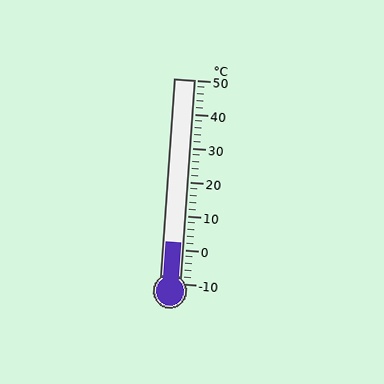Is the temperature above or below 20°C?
The temperature is below 20°C.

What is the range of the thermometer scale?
The thermometer scale ranges from -10°C to 50°C.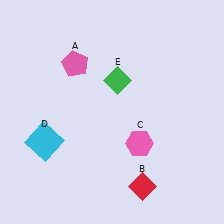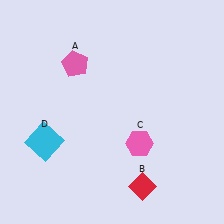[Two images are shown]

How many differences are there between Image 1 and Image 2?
There is 1 difference between the two images.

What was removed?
The green diamond (E) was removed in Image 2.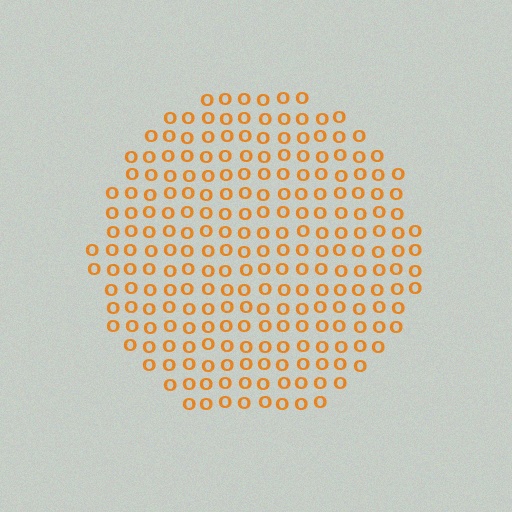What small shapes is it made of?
It is made of small letter O's.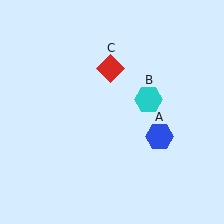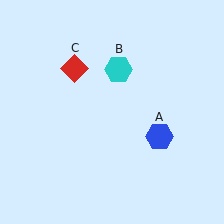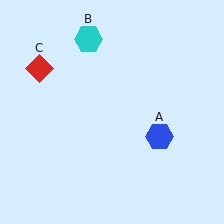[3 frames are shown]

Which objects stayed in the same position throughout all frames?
Blue hexagon (object A) remained stationary.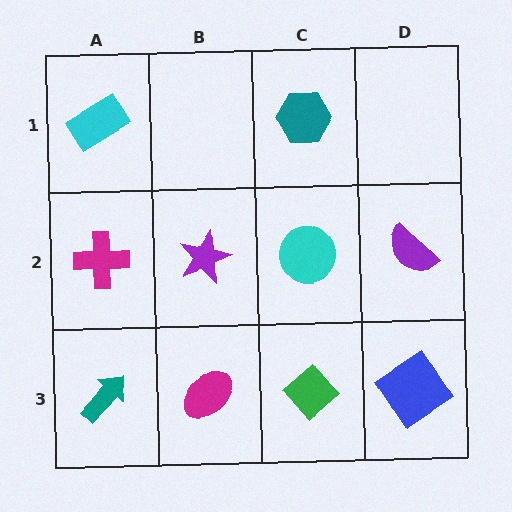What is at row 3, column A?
A teal arrow.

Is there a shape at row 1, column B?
No, that cell is empty.